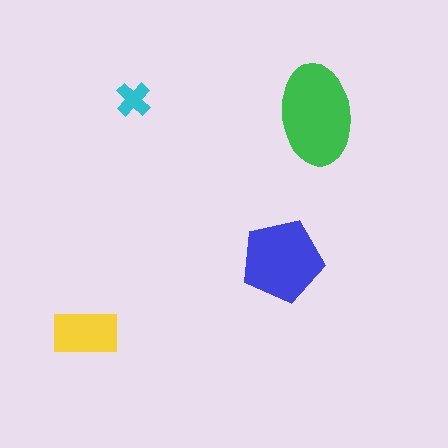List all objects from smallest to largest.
The cyan cross, the yellow rectangle, the blue pentagon, the green ellipse.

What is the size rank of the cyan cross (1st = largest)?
4th.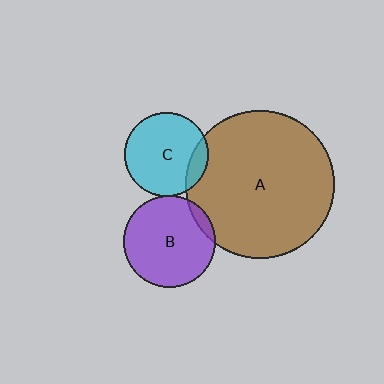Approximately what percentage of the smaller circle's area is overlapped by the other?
Approximately 5%.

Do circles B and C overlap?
Yes.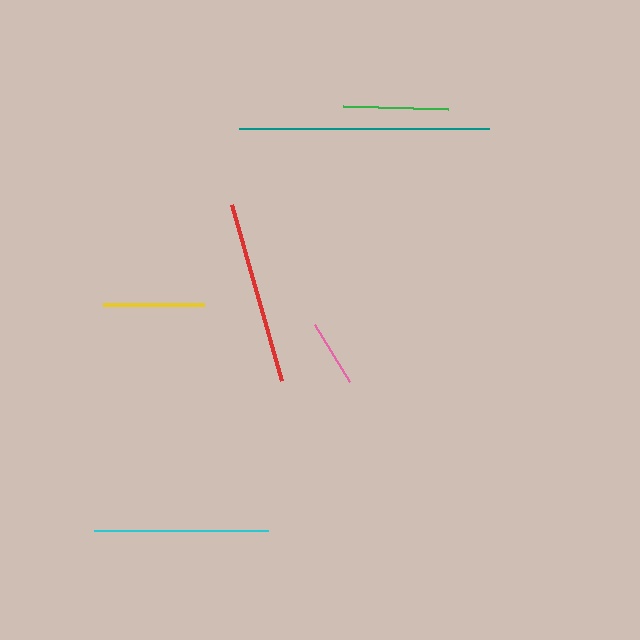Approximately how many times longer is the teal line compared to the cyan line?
The teal line is approximately 1.4 times the length of the cyan line.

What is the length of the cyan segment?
The cyan segment is approximately 174 pixels long.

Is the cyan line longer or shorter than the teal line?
The teal line is longer than the cyan line.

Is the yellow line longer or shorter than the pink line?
The yellow line is longer than the pink line.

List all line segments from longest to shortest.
From longest to shortest: teal, red, cyan, green, yellow, pink.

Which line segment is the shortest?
The pink line is the shortest at approximately 67 pixels.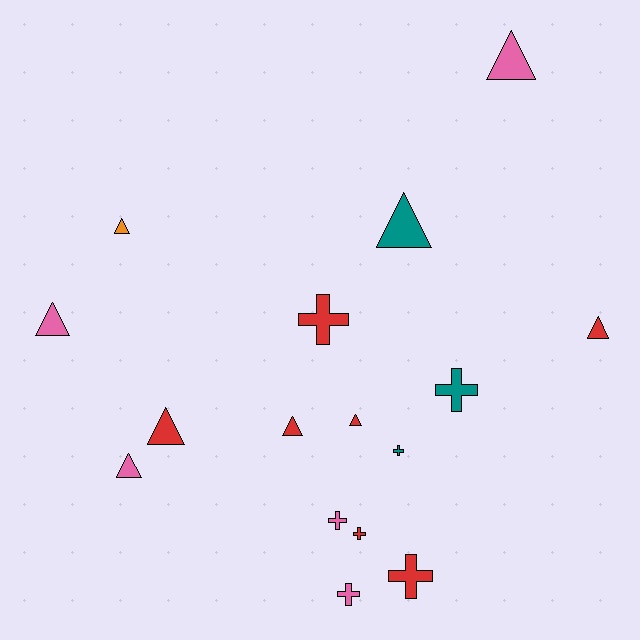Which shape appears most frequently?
Triangle, with 9 objects.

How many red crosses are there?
There are 3 red crosses.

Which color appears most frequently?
Red, with 7 objects.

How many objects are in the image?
There are 16 objects.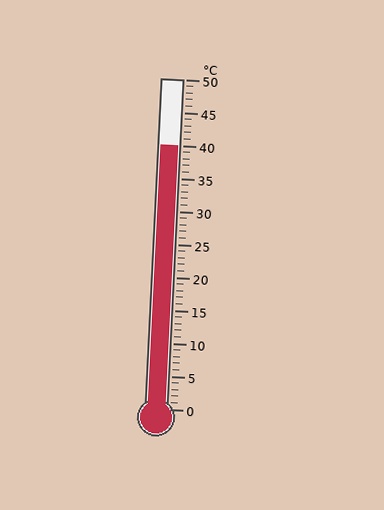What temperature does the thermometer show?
The thermometer shows approximately 40°C.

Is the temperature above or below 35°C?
The temperature is above 35°C.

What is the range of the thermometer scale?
The thermometer scale ranges from 0°C to 50°C.